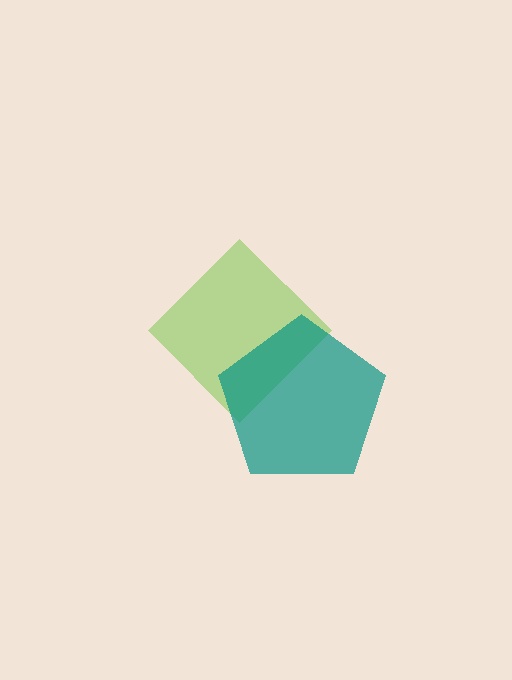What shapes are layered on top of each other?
The layered shapes are: a lime diamond, a teal pentagon.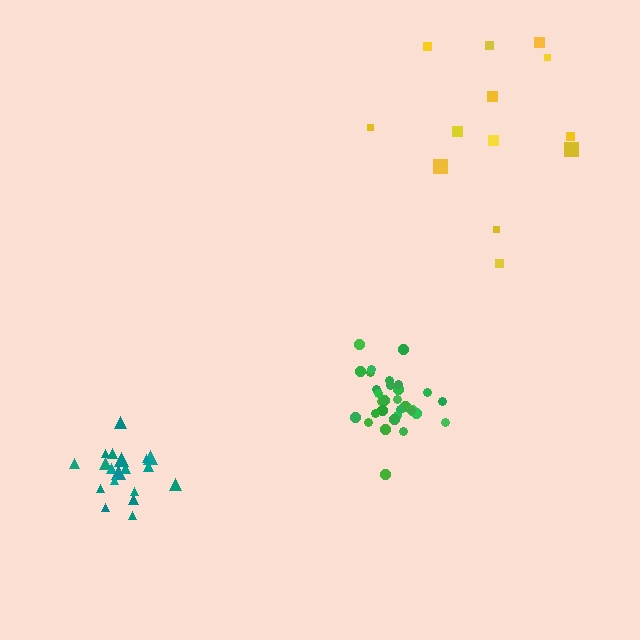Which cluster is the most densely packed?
Green.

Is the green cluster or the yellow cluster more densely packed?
Green.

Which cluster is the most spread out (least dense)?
Yellow.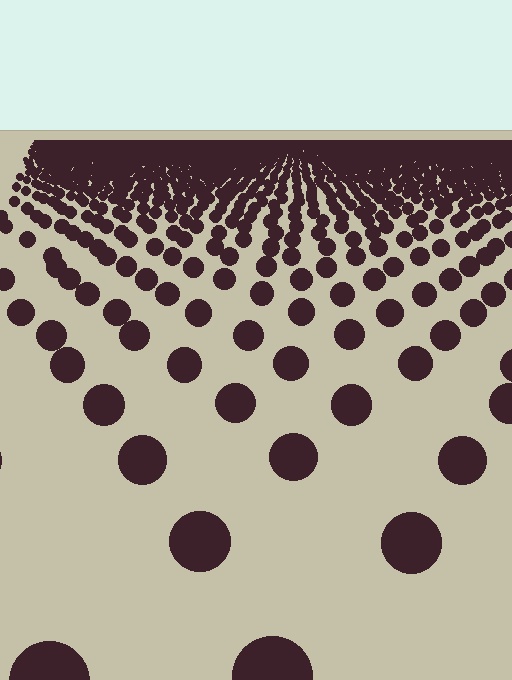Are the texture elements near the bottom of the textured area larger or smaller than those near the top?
Larger. Near the bottom, elements are closer to the viewer and appear at a bigger on-screen size.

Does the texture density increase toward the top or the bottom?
Density increases toward the top.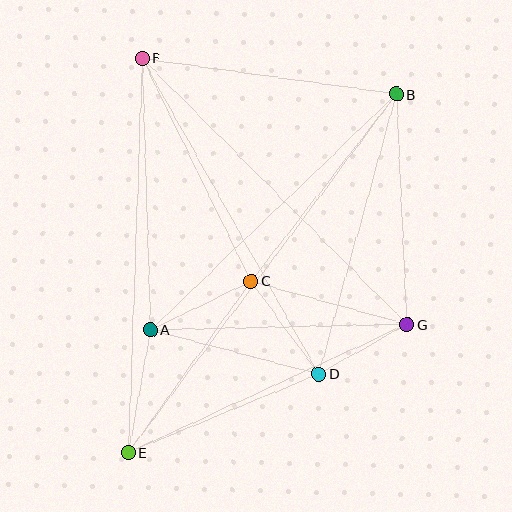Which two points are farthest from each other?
Points B and E are farthest from each other.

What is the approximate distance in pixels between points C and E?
The distance between C and E is approximately 211 pixels.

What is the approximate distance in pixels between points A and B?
The distance between A and B is approximately 341 pixels.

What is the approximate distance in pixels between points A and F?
The distance between A and F is approximately 272 pixels.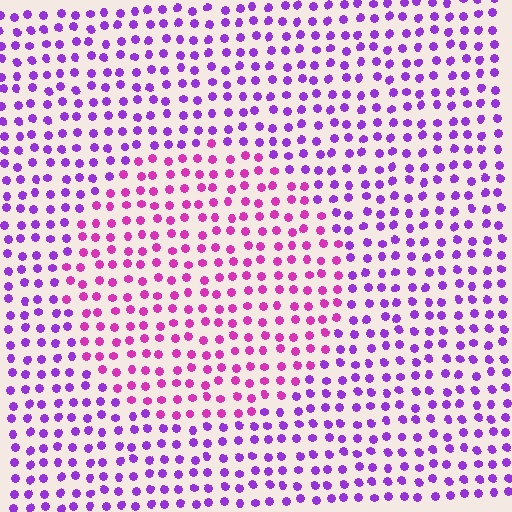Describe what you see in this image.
The image is filled with small purple elements in a uniform arrangement. A circle-shaped region is visible where the elements are tinted to a slightly different hue, forming a subtle color boundary.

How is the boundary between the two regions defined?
The boundary is defined purely by a slight shift in hue (about 35 degrees). Spacing, size, and orientation are identical on both sides.